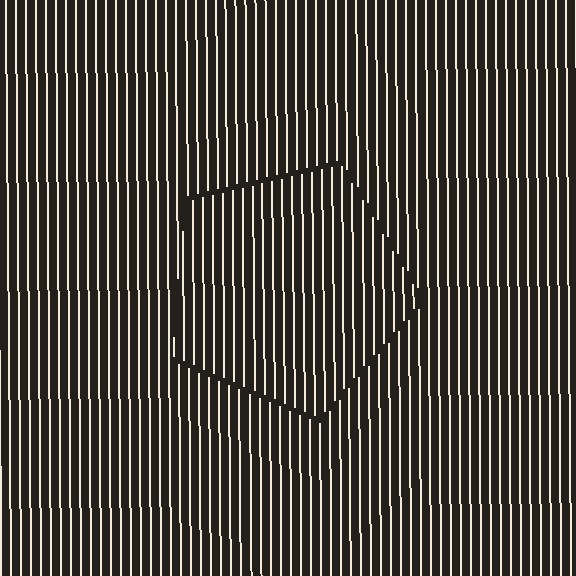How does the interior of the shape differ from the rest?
The interior of the shape contains the same grating, shifted by half a period — the contour is defined by the phase discontinuity where line-ends from the inner and outer gratings abut.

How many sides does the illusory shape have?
5 sides — the line-ends trace a pentagon.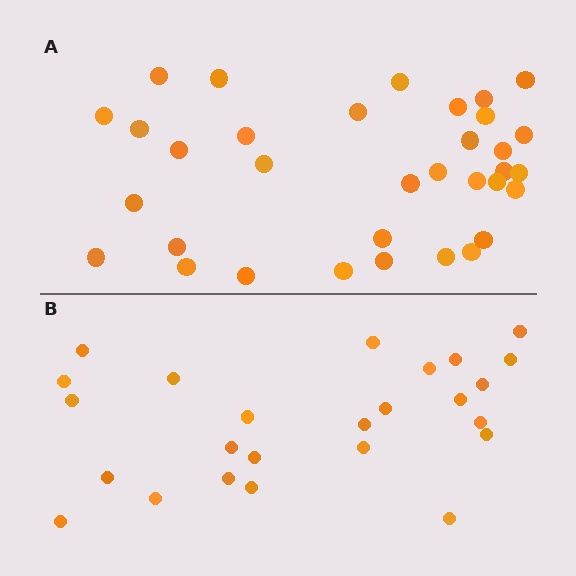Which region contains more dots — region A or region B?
Region A (the top region) has more dots.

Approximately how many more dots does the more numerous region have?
Region A has roughly 8 or so more dots than region B.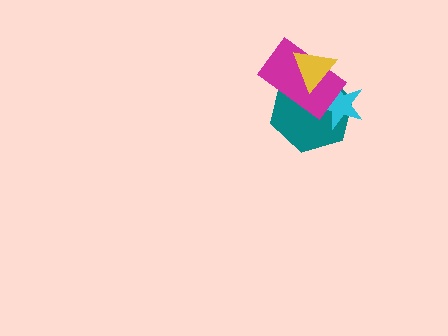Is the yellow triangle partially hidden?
No, no other shape covers it.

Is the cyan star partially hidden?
Yes, it is partially covered by another shape.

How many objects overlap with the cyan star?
3 objects overlap with the cyan star.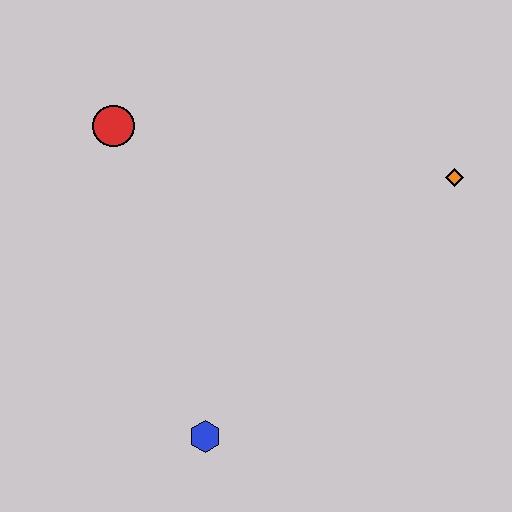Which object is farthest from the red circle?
The orange diamond is farthest from the red circle.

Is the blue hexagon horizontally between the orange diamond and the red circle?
Yes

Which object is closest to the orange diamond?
The red circle is closest to the orange diamond.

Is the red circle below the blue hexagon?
No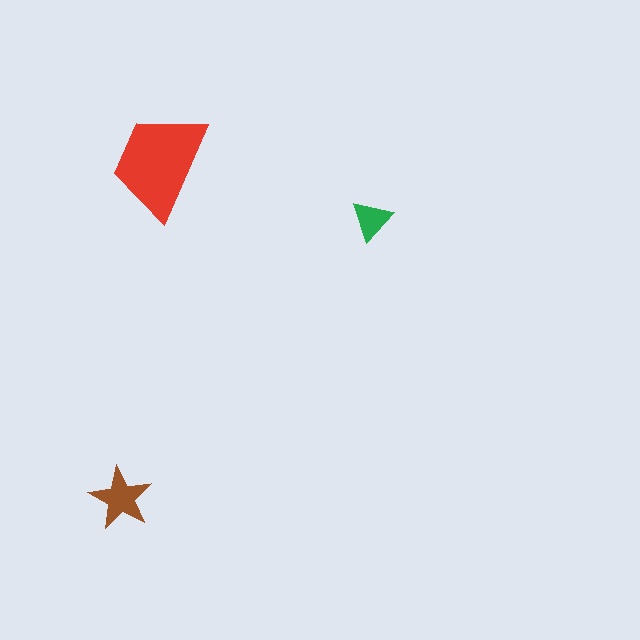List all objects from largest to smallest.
The red trapezoid, the brown star, the green triangle.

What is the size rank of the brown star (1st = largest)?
2nd.